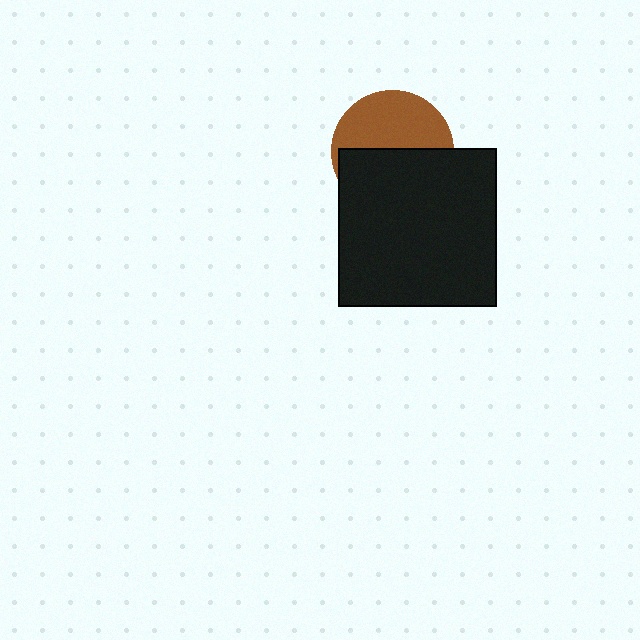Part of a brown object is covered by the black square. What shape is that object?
It is a circle.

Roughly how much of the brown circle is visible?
About half of it is visible (roughly 47%).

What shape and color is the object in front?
The object in front is a black square.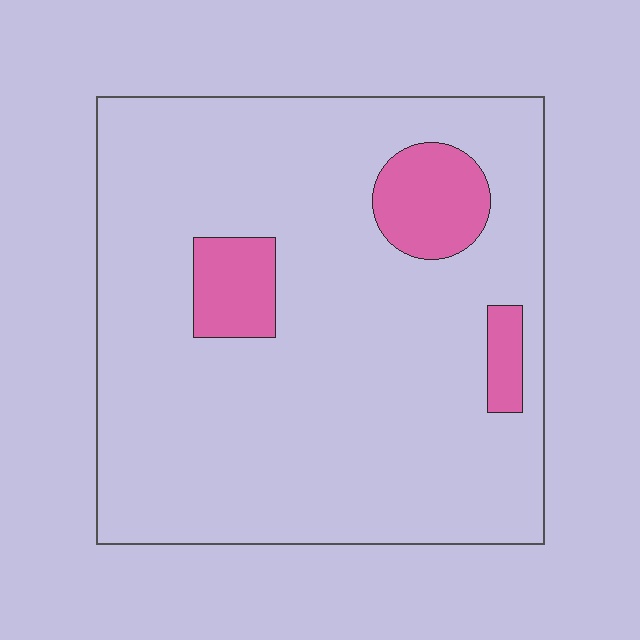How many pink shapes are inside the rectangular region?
3.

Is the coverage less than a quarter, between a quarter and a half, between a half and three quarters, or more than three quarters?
Less than a quarter.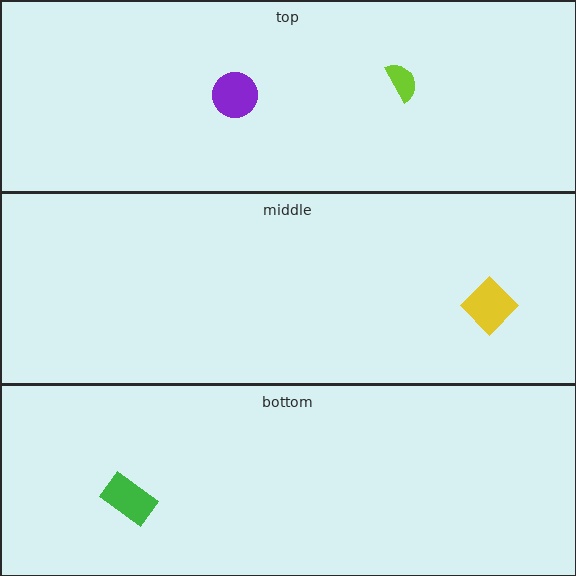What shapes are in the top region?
The lime semicircle, the purple circle.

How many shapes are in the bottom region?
1.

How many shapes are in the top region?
2.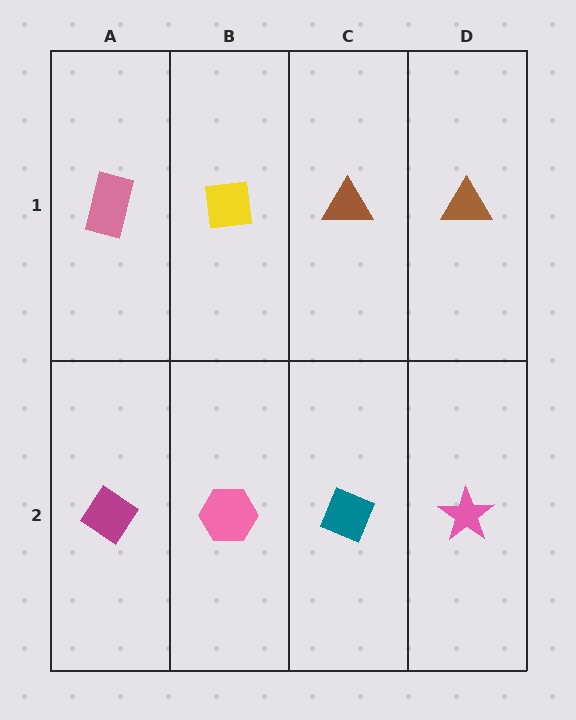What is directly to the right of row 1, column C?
A brown triangle.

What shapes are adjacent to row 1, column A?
A magenta diamond (row 2, column A), a yellow square (row 1, column B).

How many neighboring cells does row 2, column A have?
2.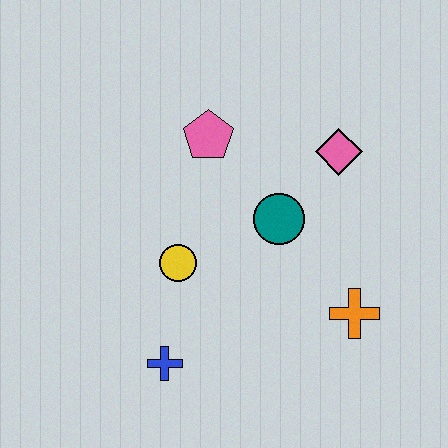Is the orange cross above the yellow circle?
No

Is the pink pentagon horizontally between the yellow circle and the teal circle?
Yes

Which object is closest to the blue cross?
The yellow circle is closest to the blue cross.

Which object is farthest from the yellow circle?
The pink diamond is farthest from the yellow circle.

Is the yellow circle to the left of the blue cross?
No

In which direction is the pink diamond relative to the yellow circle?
The pink diamond is to the right of the yellow circle.